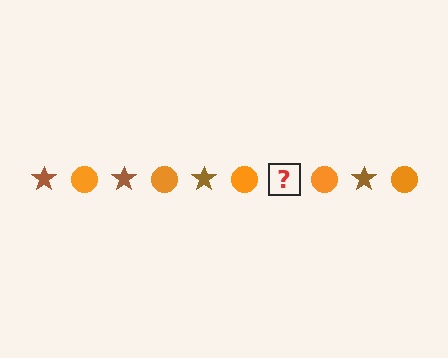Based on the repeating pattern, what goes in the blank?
The blank should be a brown star.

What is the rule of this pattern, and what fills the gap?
The rule is that the pattern alternates between brown star and orange circle. The gap should be filled with a brown star.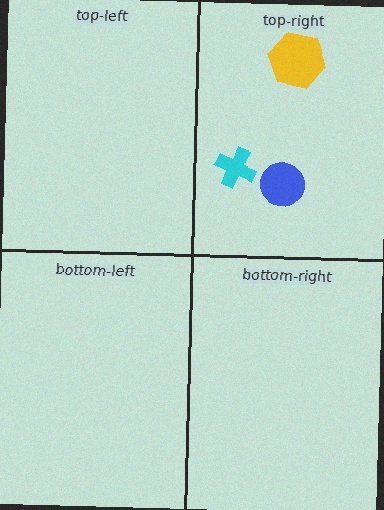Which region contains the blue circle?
The top-right region.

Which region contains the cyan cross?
The top-right region.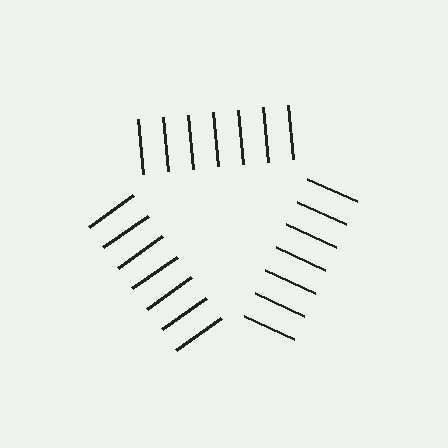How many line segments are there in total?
21 — 7 along each of the 3 edges.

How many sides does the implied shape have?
3 sides — the line-ends trace a triangle.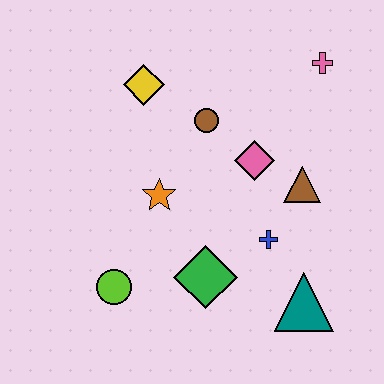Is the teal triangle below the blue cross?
Yes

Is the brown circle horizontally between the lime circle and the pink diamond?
Yes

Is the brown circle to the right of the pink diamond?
No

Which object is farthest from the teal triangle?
The yellow diamond is farthest from the teal triangle.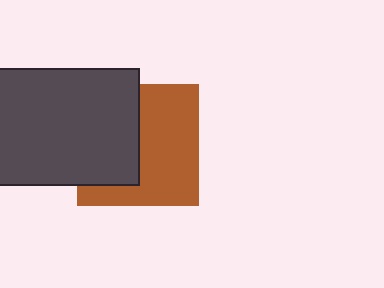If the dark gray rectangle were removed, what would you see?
You would see the complete brown square.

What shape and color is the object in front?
The object in front is a dark gray rectangle.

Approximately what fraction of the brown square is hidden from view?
Roughly 42% of the brown square is hidden behind the dark gray rectangle.